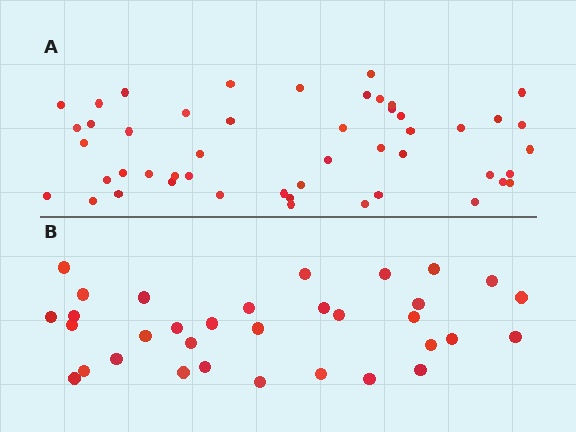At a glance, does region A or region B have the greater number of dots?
Region A (the top region) has more dots.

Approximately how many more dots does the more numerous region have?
Region A has approximately 15 more dots than region B.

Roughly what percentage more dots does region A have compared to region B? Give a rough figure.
About 50% more.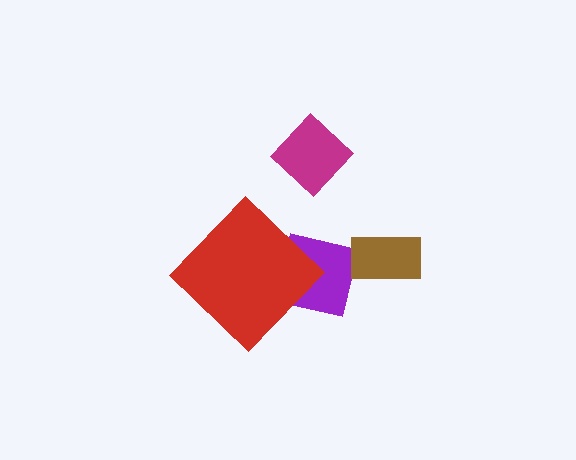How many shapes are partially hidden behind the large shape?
1 shape is partially hidden.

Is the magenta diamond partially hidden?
No, the magenta diamond is fully visible.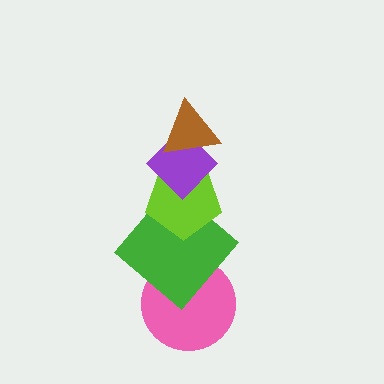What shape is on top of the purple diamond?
The brown triangle is on top of the purple diamond.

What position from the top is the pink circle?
The pink circle is 5th from the top.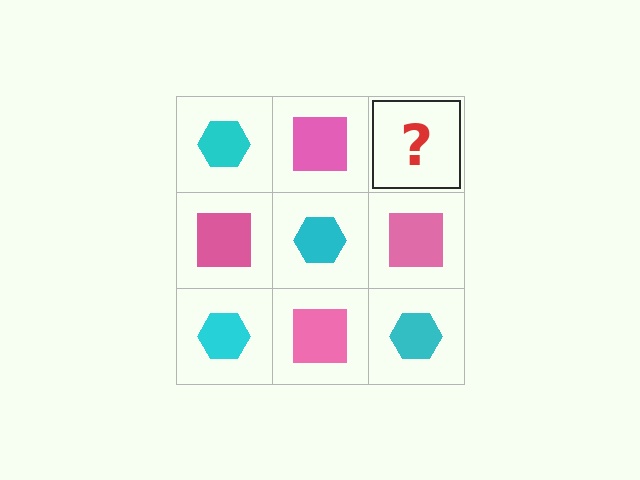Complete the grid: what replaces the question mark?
The question mark should be replaced with a cyan hexagon.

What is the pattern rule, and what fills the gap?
The rule is that it alternates cyan hexagon and pink square in a checkerboard pattern. The gap should be filled with a cyan hexagon.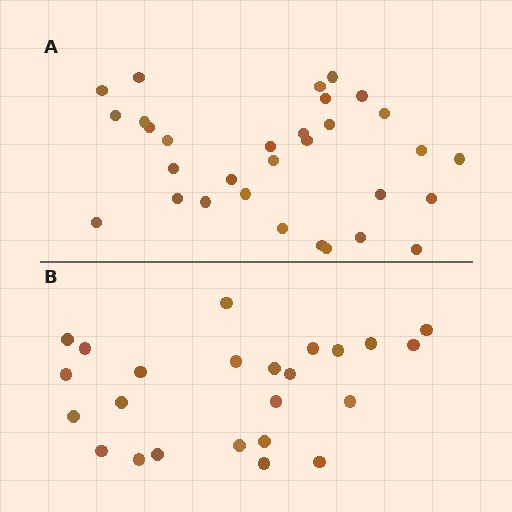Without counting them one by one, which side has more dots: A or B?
Region A (the top region) has more dots.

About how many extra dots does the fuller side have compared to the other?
Region A has roughly 8 or so more dots than region B.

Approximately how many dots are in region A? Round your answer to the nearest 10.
About 30 dots. (The exact count is 31, which rounds to 30.)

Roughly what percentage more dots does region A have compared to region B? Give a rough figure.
About 30% more.